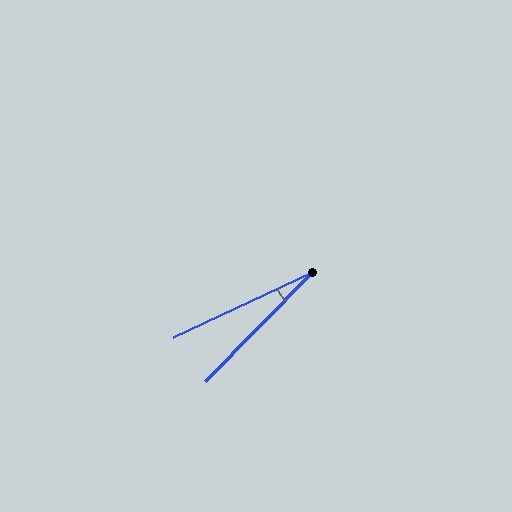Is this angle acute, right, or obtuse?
It is acute.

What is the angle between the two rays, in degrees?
Approximately 21 degrees.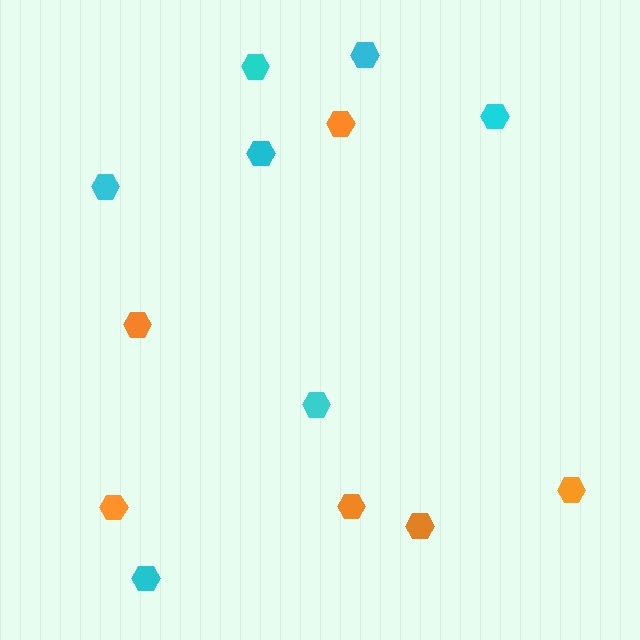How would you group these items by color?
There are 2 groups: one group of orange hexagons (6) and one group of cyan hexagons (7).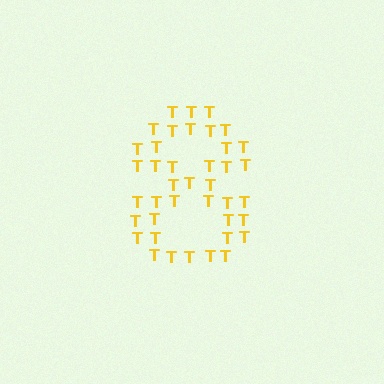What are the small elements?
The small elements are letter T's.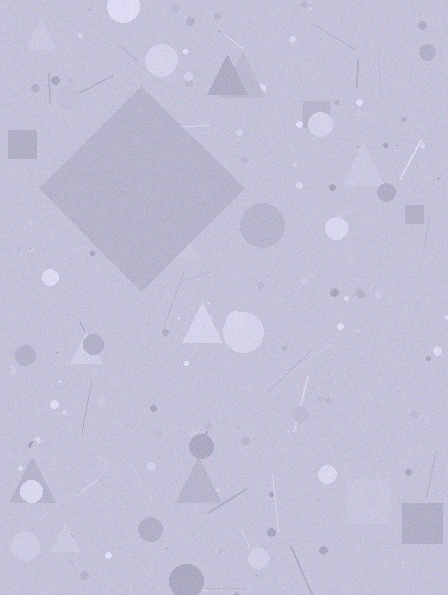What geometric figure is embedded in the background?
A diamond is embedded in the background.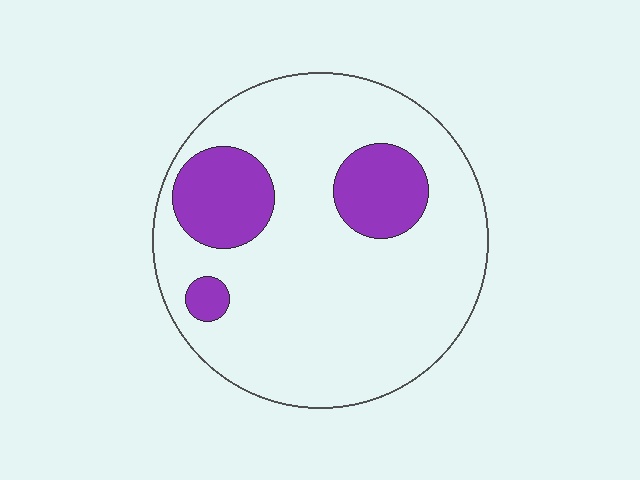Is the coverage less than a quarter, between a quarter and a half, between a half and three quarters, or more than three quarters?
Less than a quarter.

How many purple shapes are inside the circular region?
3.